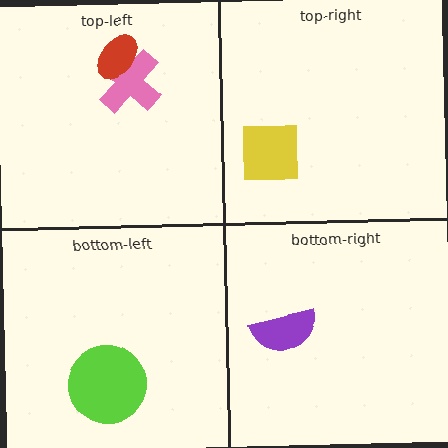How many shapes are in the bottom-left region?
1.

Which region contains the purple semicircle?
The bottom-right region.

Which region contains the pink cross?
The top-left region.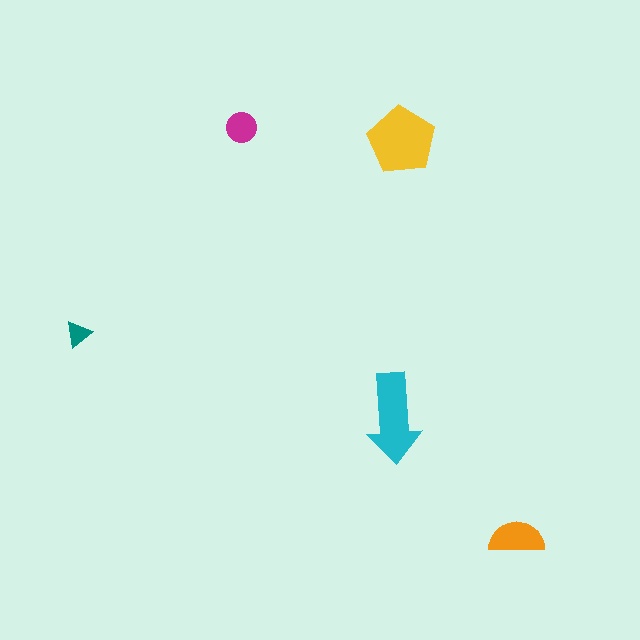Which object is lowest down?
The orange semicircle is bottommost.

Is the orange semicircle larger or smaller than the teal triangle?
Larger.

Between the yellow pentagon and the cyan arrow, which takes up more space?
The yellow pentagon.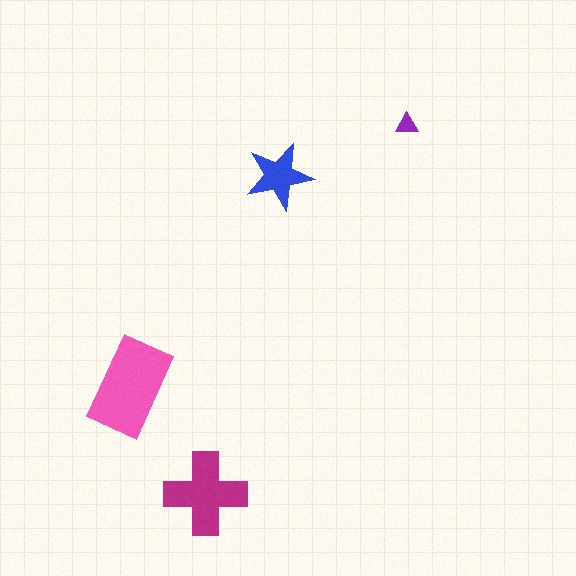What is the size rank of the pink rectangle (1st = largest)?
1st.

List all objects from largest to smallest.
The pink rectangle, the magenta cross, the blue star, the purple triangle.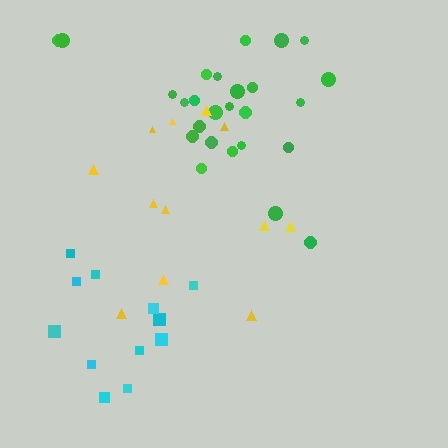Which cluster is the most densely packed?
Green.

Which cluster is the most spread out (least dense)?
Yellow.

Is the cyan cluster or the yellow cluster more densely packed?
Cyan.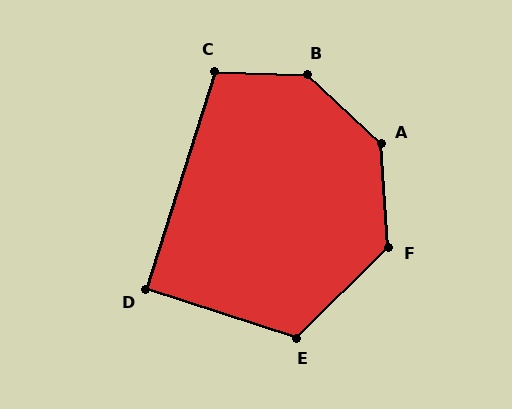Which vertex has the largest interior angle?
B, at approximately 139 degrees.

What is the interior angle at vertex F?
Approximately 130 degrees (obtuse).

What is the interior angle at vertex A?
Approximately 137 degrees (obtuse).